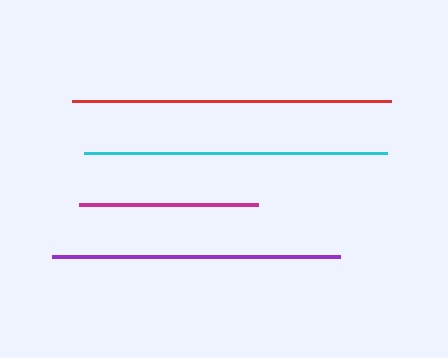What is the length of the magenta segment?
The magenta segment is approximately 179 pixels long.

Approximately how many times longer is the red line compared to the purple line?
The red line is approximately 1.1 times the length of the purple line.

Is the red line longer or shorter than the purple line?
The red line is longer than the purple line.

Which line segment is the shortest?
The magenta line is the shortest at approximately 179 pixels.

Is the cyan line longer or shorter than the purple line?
The cyan line is longer than the purple line.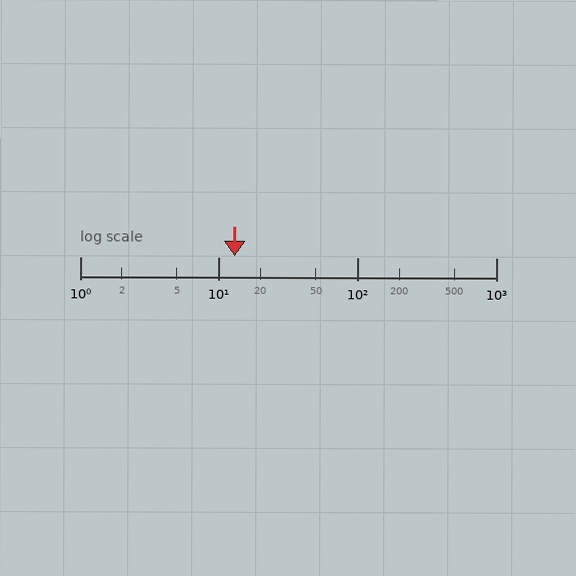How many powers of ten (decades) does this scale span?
The scale spans 3 decades, from 1 to 1000.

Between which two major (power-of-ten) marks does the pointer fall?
The pointer is between 10 and 100.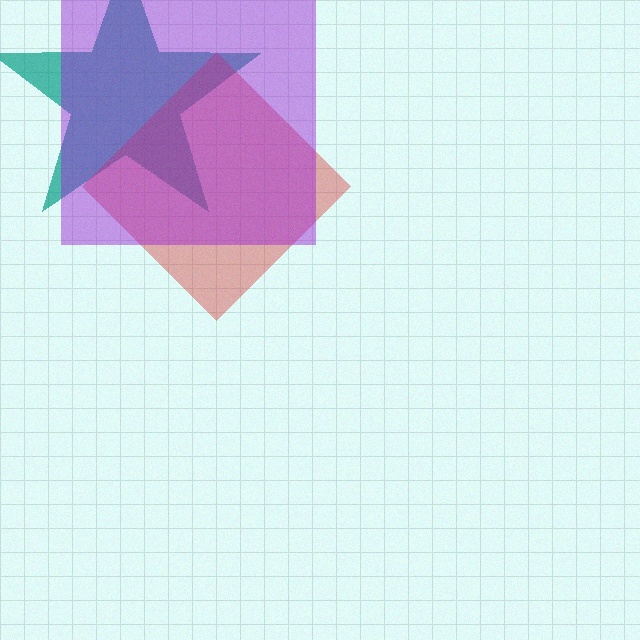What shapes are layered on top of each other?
The layered shapes are: a teal star, a red diamond, a purple square.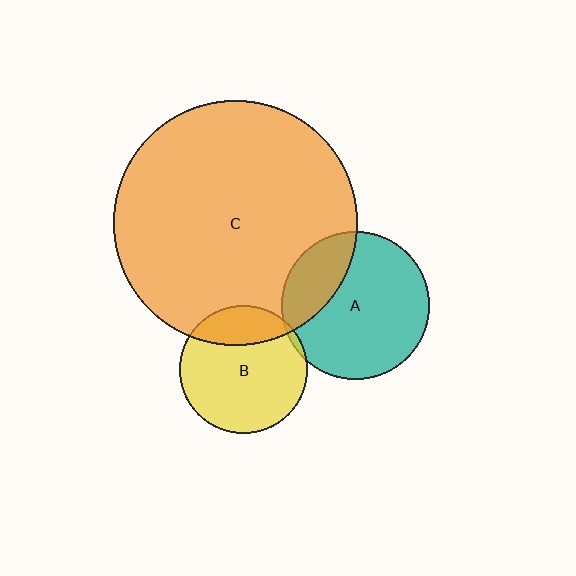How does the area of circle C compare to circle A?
Approximately 2.7 times.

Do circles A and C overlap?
Yes.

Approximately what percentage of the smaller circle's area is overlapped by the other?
Approximately 25%.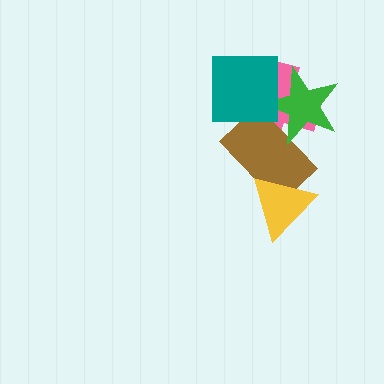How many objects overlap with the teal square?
2 objects overlap with the teal square.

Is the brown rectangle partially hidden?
Yes, it is partially covered by another shape.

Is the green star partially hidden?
Yes, it is partially covered by another shape.